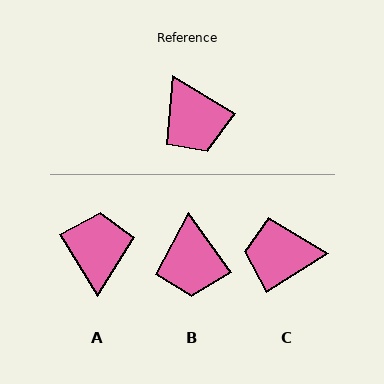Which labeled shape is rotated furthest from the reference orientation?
A, about 154 degrees away.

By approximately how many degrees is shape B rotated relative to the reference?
Approximately 22 degrees clockwise.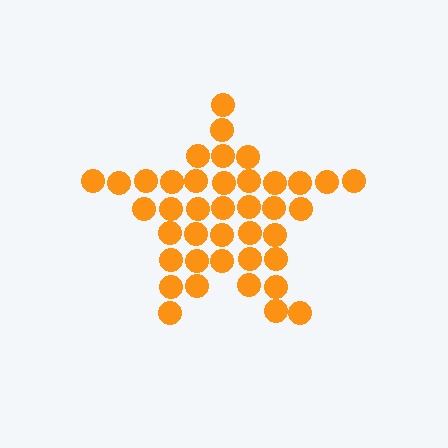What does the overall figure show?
The overall figure shows a star.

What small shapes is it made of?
It is made of small circles.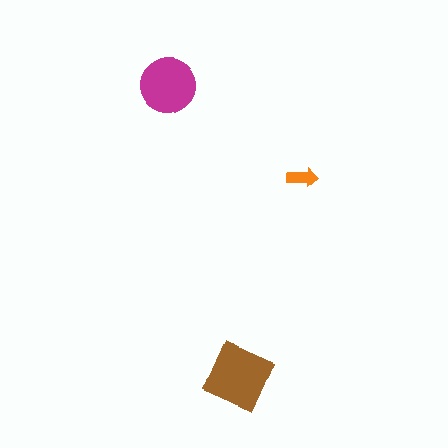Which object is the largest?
The brown diamond.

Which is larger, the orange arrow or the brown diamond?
The brown diamond.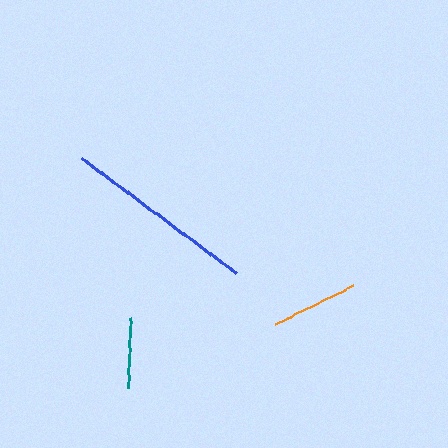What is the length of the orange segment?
The orange segment is approximately 87 pixels long.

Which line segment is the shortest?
The teal line is the shortest at approximately 70 pixels.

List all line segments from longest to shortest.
From longest to shortest: blue, orange, teal.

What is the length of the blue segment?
The blue segment is approximately 192 pixels long.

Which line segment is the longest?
The blue line is the longest at approximately 192 pixels.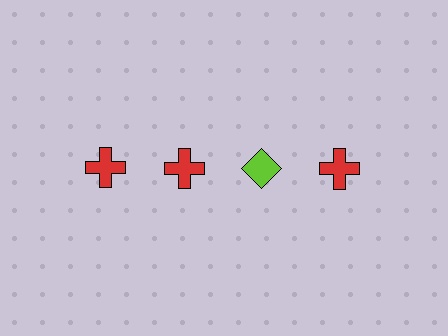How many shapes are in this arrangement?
There are 4 shapes arranged in a grid pattern.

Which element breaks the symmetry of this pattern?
The lime diamond in the top row, center column breaks the symmetry. All other shapes are red crosses.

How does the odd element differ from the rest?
It differs in both color (lime instead of red) and shape (diamond instead of cross).